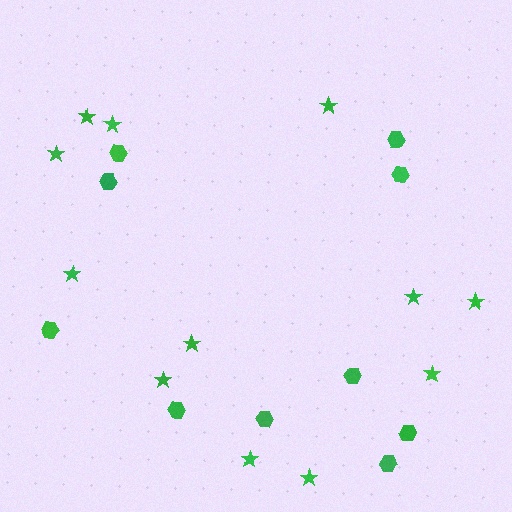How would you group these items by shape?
There are 2 groups: one group of hexagons (10) and one group of stars (12).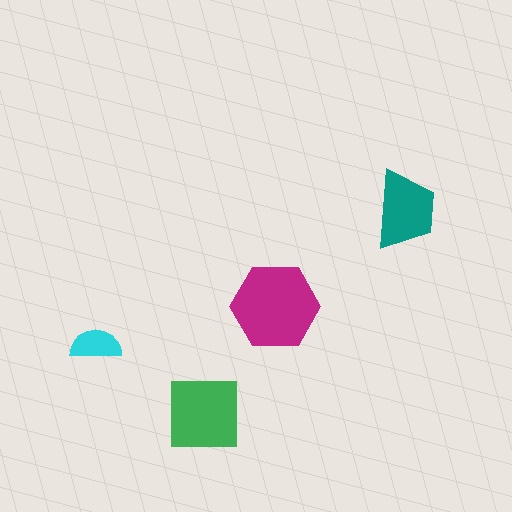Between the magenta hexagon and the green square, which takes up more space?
The magenta hexagon.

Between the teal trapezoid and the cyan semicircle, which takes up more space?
The teal trapezoid.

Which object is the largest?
The magenta hexagon.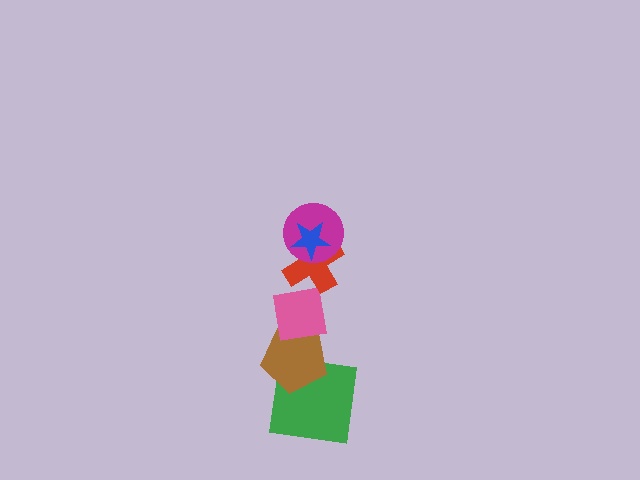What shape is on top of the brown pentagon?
The pink square is on top of the brown pentagon.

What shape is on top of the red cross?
The magenta circle is on top of the red cross.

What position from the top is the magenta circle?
The magenta circle is 2nd from the top.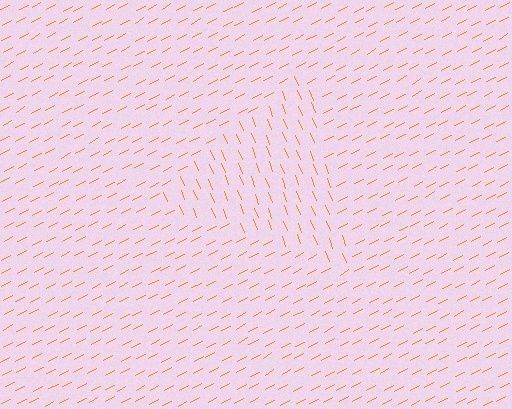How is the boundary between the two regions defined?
The boundary is defined purely by a change in line orientation (approximately 84 degrees difference). All lines are the same color and thickness.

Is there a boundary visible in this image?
Yes, there is a texture boundary formed by a change in line orientation.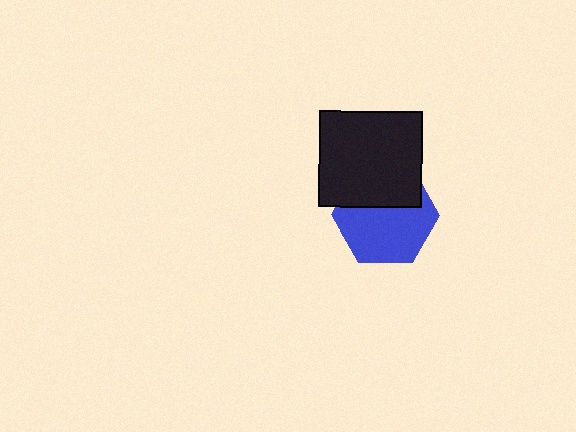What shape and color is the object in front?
The object in front is a black rectangle.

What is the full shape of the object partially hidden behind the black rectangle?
The partially hidden object is a blue hexagon.